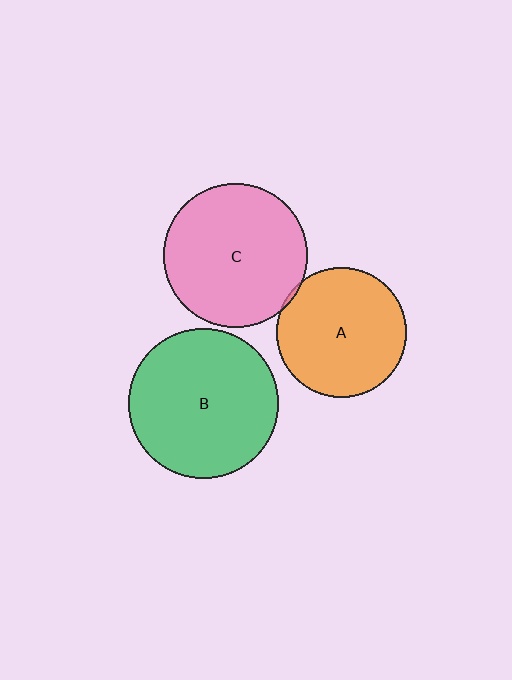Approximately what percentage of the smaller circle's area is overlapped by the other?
Approximately 5%.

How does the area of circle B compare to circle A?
Approximately 1.3 times.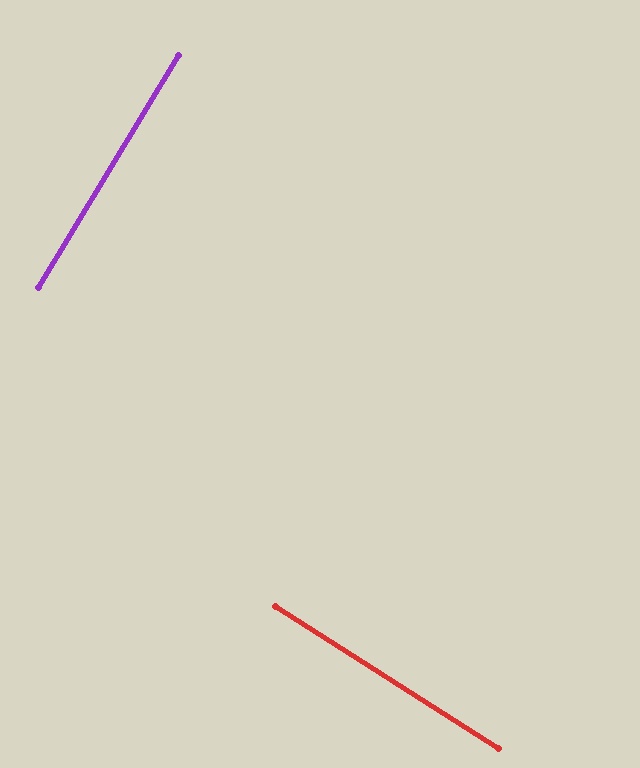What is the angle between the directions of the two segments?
Approximately 89 degrees.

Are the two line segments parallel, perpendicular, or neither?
Perpendicular — they meet at approximately 89°.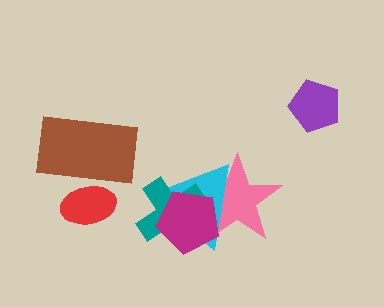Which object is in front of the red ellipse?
The brown rectangle is in front of the red ellipse.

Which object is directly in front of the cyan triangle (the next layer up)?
The teal cross is directly in front of the cyan triangle.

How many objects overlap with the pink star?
3 objects overlap with the pink star.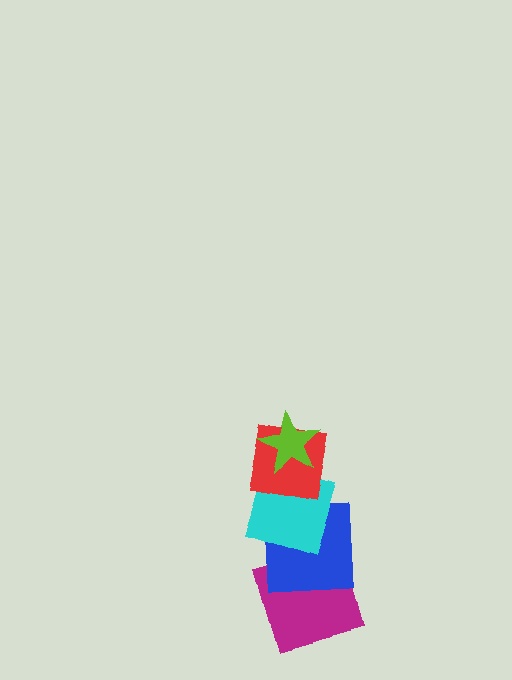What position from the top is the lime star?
The lime star is 1st from the top.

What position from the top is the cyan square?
The cyan square is 3rd from the top.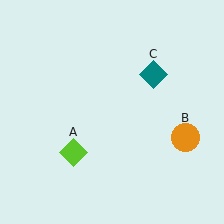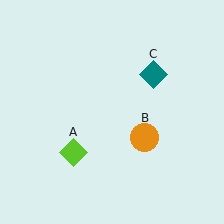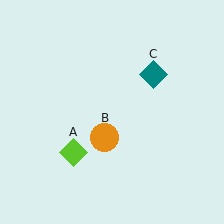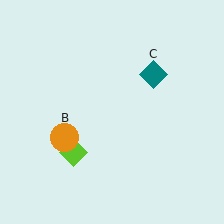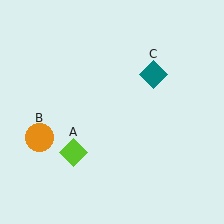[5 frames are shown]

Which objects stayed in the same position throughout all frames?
Lime diamond (object A) and teal diamond (object C) remained stationary.